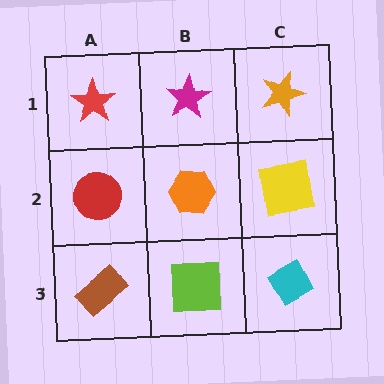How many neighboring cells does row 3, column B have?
3.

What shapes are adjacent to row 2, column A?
A red star (row 1, column A), a brown rectangle (row 3, column A), an orange hexagon (row 2, column B).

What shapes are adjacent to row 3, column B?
An orange hexagon (row 2, column B), a brown rectangle (row 3, column A), a cyan diamond (row 3, column C).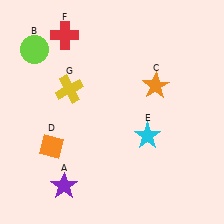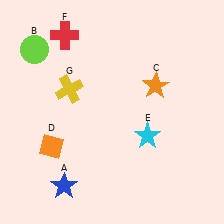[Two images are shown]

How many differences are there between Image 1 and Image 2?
There is 1 difference between the two images.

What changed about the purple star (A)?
In Image 1, A is purple. In Image 2, it changed to blue.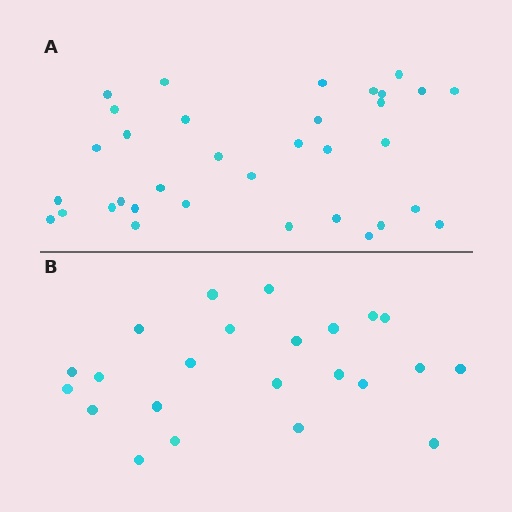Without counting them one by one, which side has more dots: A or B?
Region A (the top region) has more dots.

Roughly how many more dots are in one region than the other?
Region A has roughly 12 or so more dots than region B.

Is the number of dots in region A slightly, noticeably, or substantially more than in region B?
Region A has substantially more. The ratio is roughly 1.5 to 1.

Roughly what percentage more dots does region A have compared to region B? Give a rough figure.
About 50% more.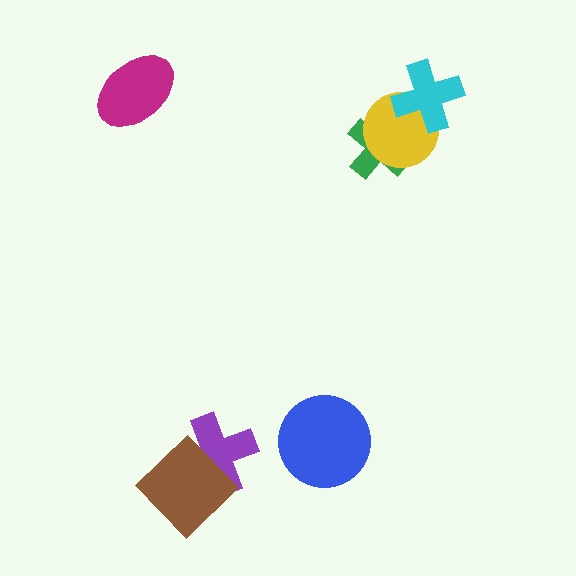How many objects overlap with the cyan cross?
1 object overlaps with the cyan cross.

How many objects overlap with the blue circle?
0 objects overlap with the blue circle.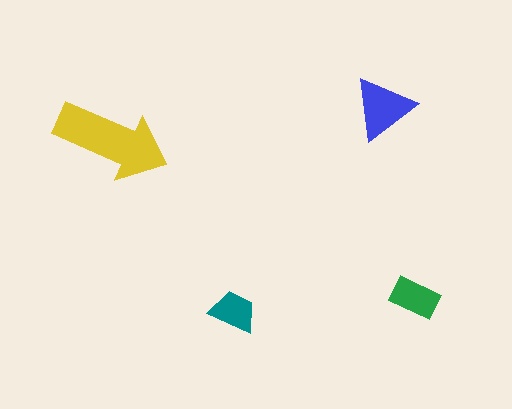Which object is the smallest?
The teal trapezoid.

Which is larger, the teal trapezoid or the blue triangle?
The blue triangle.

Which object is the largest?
The yellow arrow.